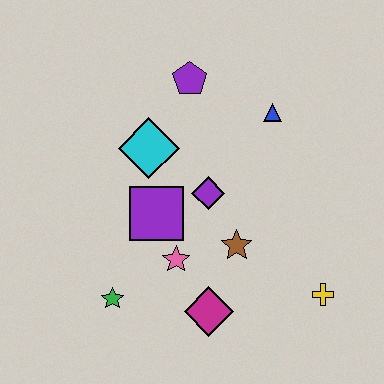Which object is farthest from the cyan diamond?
The yellow cross is farthest from the cyan diamond.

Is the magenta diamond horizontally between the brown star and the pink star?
Yes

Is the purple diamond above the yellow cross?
Yes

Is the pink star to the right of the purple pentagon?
No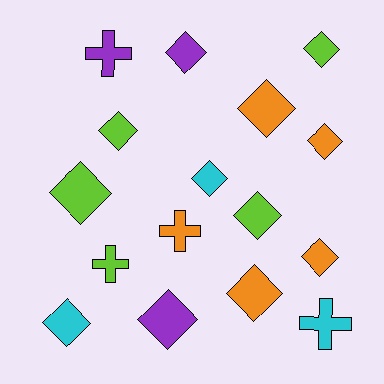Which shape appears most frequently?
Diamond, with 12 objects.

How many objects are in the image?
There are 16 objects.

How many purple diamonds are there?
There are 2 purple diamonds.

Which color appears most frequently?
Orange, with 5 objects.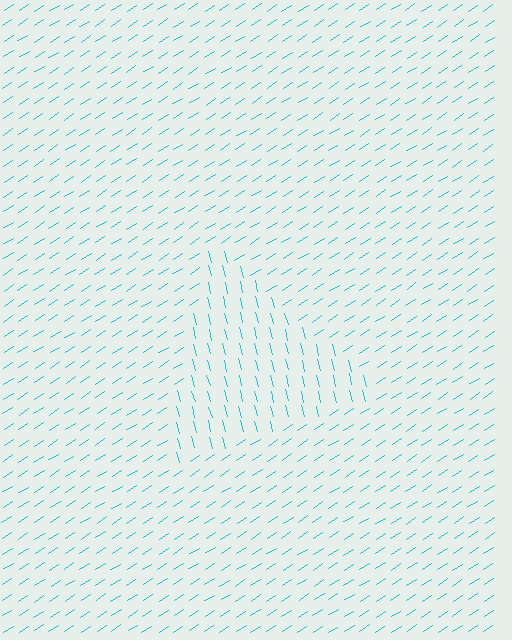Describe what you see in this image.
The image is filled with small cyan line segments. A triangle region in the image has lines oriented differently from the surrounding lines, creating a visible texture boundary.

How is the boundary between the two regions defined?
The boundary is defined purely by a change in line orientation (approximately 71 degrees difference). All lines are the same color and thickness.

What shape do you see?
I see a triangle.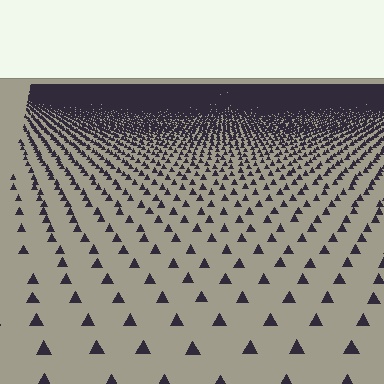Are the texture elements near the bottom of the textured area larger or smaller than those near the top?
Larger. Near the bottom, elements are closer to the viewer and appear at a bigger on-screen size.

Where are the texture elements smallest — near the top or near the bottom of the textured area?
Near the top.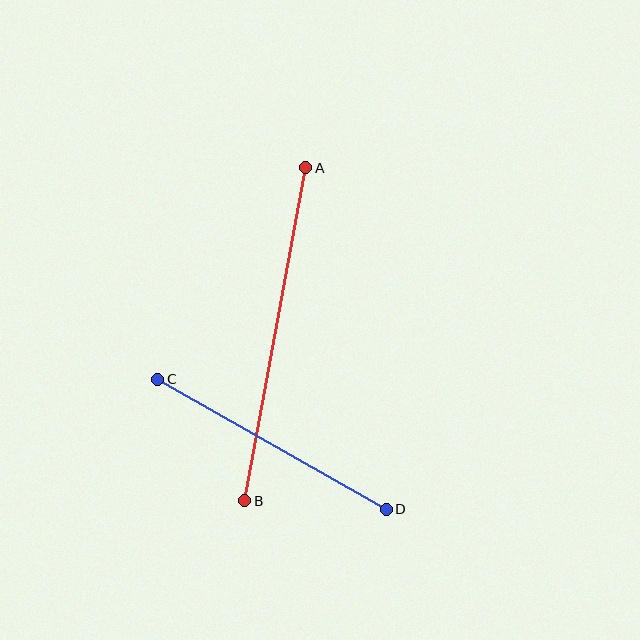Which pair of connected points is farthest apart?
Points A and B are farthest apart.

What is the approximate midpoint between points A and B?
The midpoint is at approximately (275, 334) pixels.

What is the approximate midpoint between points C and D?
The midpoint is at approximately (272, 444) pixels.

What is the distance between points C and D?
The distance is approximately 263 pixels.